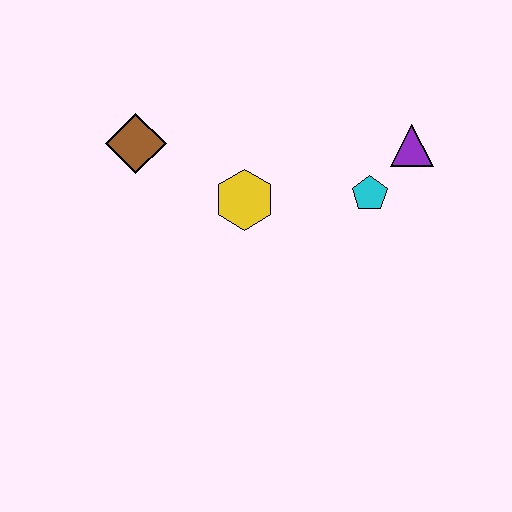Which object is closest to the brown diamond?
The yellow hexagon is closest to the brown diamond.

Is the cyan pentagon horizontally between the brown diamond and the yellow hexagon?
No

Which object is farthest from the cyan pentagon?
The brown diamond is farthest from the cyan pentagon.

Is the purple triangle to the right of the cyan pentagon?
Yes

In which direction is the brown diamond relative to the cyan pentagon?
The brown diamond is to the left of the cyan pentagon.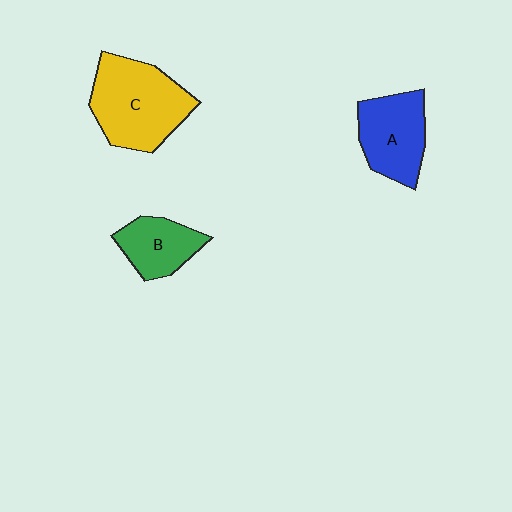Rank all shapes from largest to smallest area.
From largest to smallest: C (yellow), A (blue), B (green).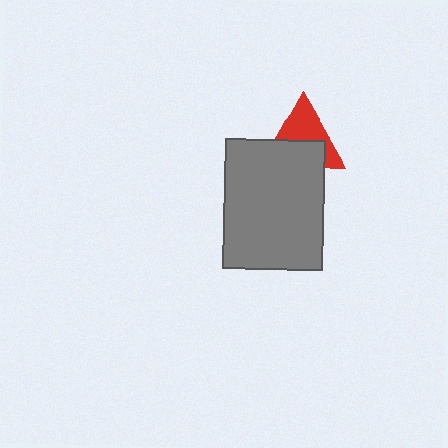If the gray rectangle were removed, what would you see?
You would see the complete red triangle.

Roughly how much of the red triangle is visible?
About half of it is visible (roughly 52%).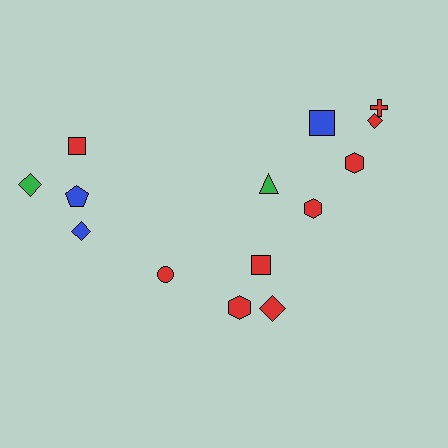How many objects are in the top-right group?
There are 6 objects.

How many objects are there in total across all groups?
There are 14 objects.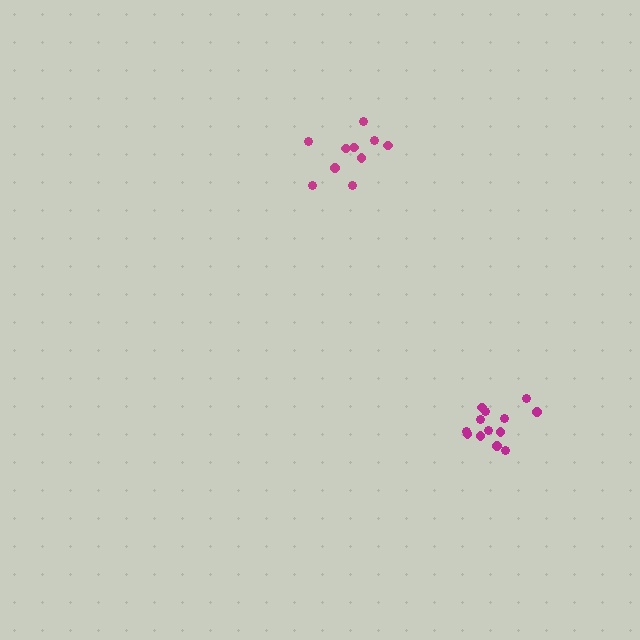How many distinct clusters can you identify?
There are 2 distinct clusters.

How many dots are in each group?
Group 1: 10 dots, Group 2: 13 dots (23 total).